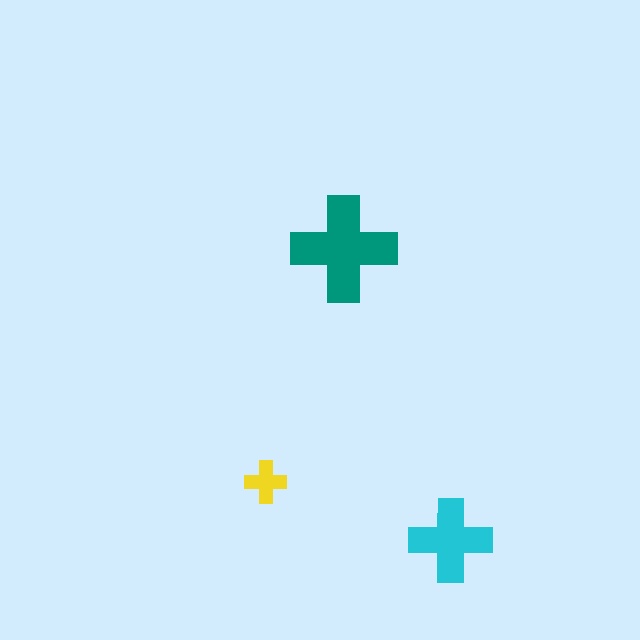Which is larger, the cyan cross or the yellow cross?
The cyan one.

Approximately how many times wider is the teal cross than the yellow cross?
About 2.5 times wider.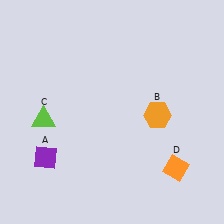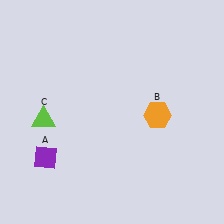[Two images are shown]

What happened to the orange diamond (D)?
The orange diamond (D) was removed in Image 2. It was in the bottom-right area of Image 1.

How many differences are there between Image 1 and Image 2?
There is 1 difference between the two images.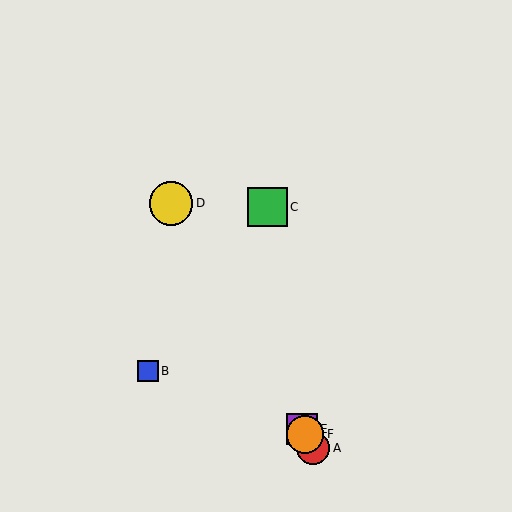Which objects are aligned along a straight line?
Objects A, D, E, F are aligned along a straight line.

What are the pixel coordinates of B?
Object B is at (148, 371).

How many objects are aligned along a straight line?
4 objects (A, D, E, F) are aligned along a straight line.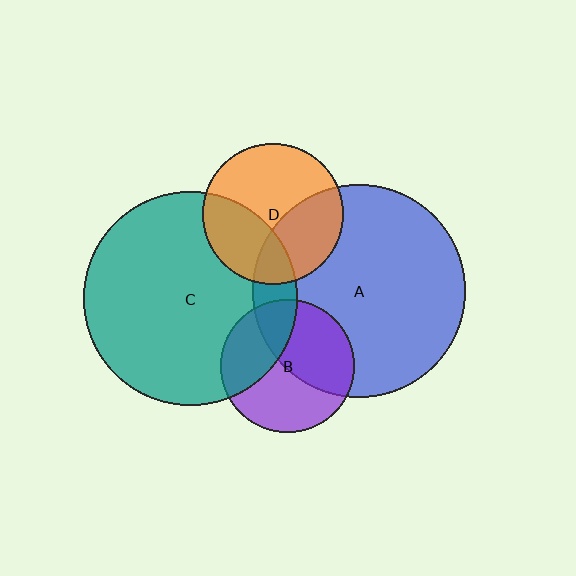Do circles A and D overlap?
Yes.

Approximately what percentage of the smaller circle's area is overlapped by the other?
Approximately 35%.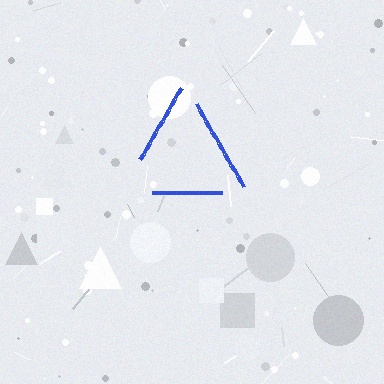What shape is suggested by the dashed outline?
The dashed outline suggests a triangle.